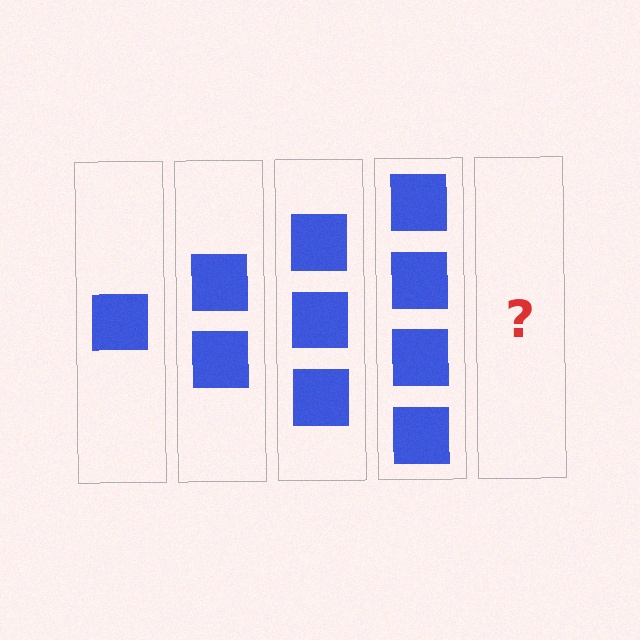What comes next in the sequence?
The next element should be 5 squares.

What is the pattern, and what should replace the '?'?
The pattern is that each step adds one more square. The '?' should be 5 squares.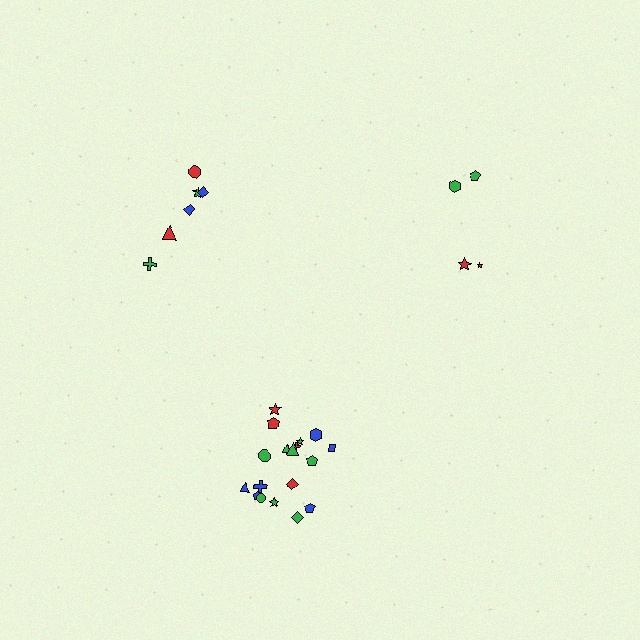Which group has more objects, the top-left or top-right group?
The top-left group.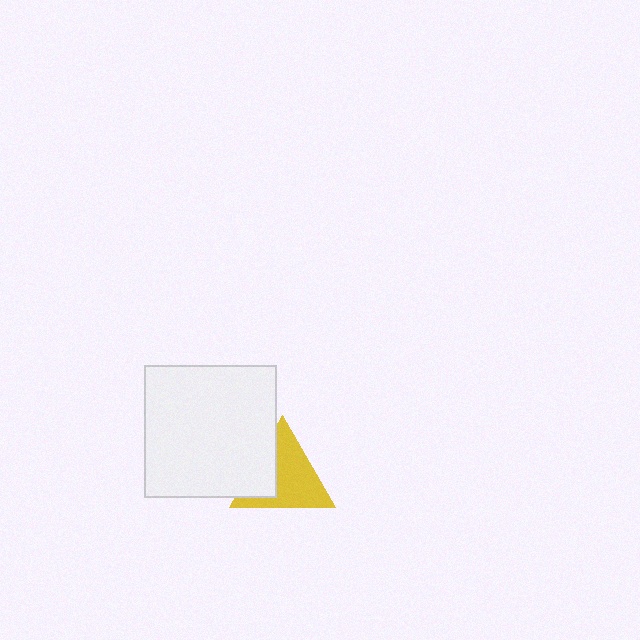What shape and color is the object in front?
The object in front is a white rectangle.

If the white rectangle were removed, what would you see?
You would see the complete yellow triangle.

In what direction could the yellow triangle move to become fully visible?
The yellow triangle could move right. That would shift it out from behind the white rectangle entirely.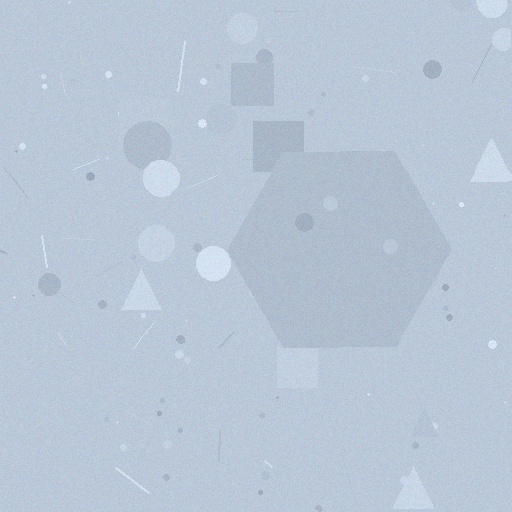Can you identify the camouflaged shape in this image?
The camouflaged shape is a hexagon.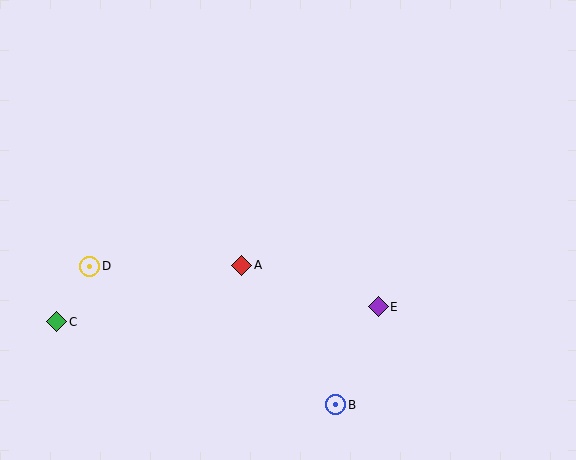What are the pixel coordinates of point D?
Point D is at (90, 266).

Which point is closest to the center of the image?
Point A at (242, 265) is closest to the center.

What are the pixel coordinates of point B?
Point B is at (336, 405).